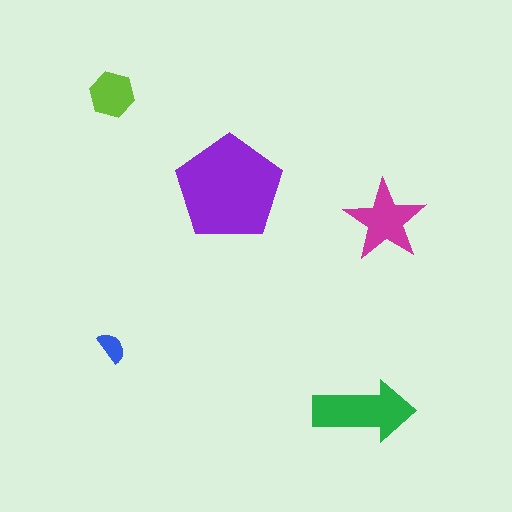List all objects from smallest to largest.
The blue semicircle, the lime hexagon, the magenta star, the green arrow, the purple pentagon.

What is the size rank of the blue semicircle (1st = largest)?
5th.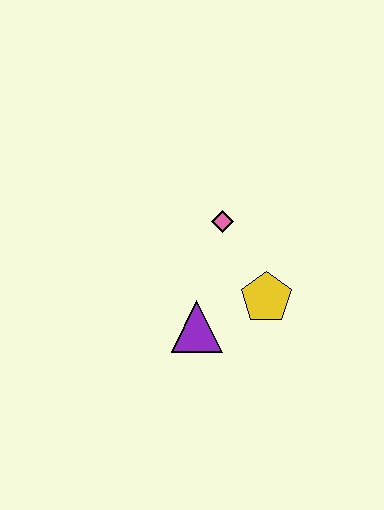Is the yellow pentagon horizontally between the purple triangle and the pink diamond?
No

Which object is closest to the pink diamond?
The yellow pentagon is closest to the pink diamond.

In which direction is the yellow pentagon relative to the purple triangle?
The yellow pentagon is to the right of the purple triangle.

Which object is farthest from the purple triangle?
The pink diamond is farthest from the purple triangle.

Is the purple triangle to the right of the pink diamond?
No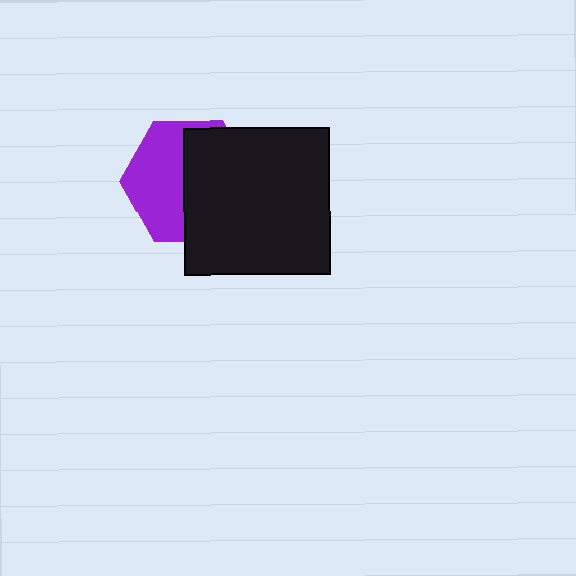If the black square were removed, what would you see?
You would see the complete purple hexagon.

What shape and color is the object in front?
The object in front is a black square.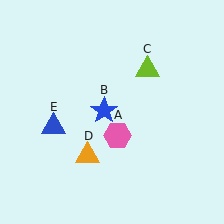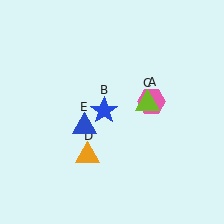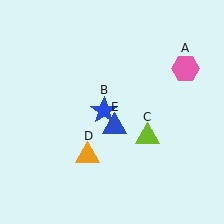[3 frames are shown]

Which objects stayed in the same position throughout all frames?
Blue star (object B) and orange triangle (object D) remained stationary.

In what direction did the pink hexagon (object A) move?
The pink hexagon (object A) moved up and to the right.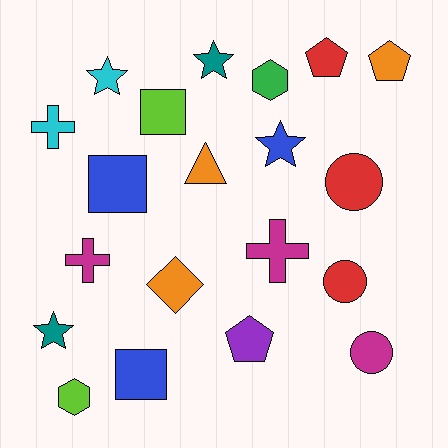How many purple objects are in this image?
There is 1 purple object.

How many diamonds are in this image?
There is 1 diamond.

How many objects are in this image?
There are 20 objects.